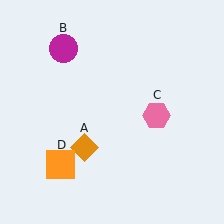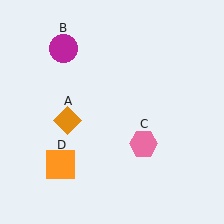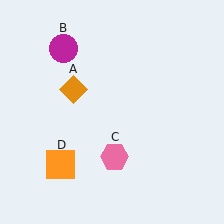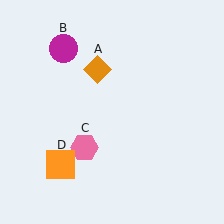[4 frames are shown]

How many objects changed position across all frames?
2 objects changed position: orange diamond (object A), pink hexagon (object C).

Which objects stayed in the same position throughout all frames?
Magenta circle (object B) and orange square (object D) remained stationary.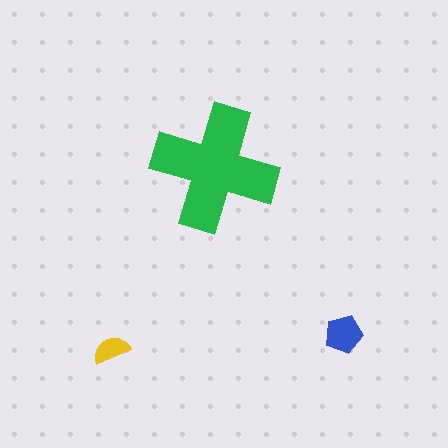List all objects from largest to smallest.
The green cross, the blue pentagon, the yellow semicircle.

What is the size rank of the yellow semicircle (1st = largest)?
3rd.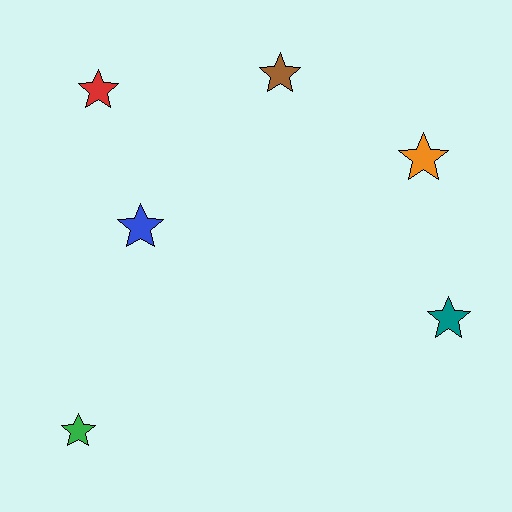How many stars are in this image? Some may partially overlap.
There are 6 stars.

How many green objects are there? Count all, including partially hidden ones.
There is 1 green object.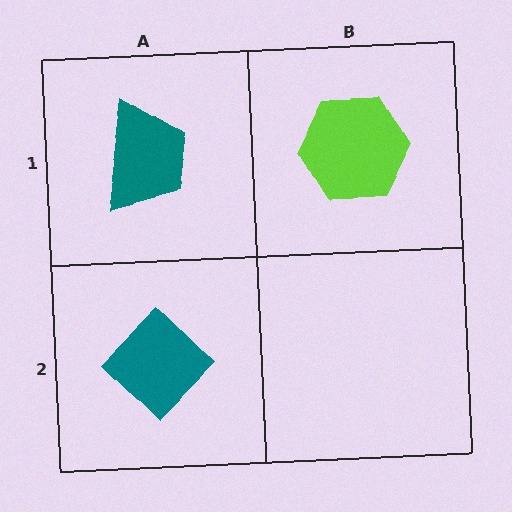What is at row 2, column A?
A teal diamond.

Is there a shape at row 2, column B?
No, that cell is empty.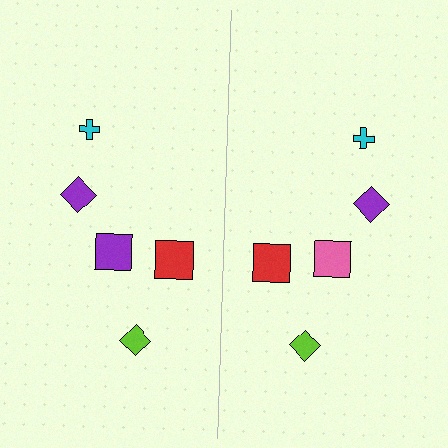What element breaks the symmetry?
The pink square on the right side breaks the symmetry — its mirror counterpart is purple.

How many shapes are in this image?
There are 10 shapes in this image.